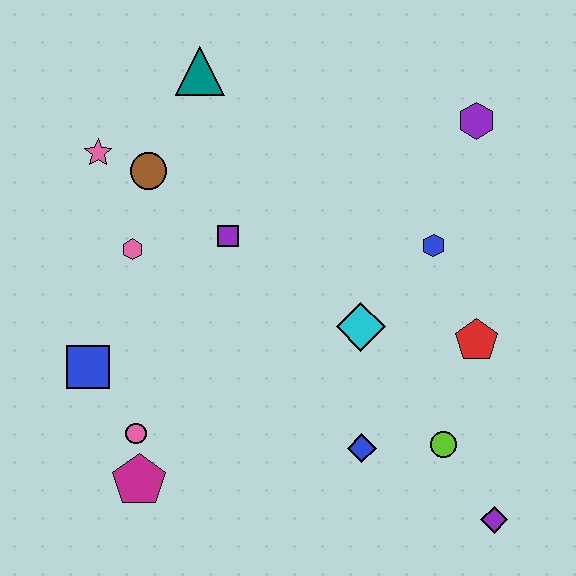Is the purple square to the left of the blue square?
No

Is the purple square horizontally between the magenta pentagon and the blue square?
No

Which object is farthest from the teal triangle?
The purple diamond is farthest from the teal triangle.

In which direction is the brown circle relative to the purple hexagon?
The brown circle is to the left of the purple hexagon.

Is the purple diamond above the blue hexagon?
No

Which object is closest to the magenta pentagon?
The pink circle is closest to the magenta pentagon.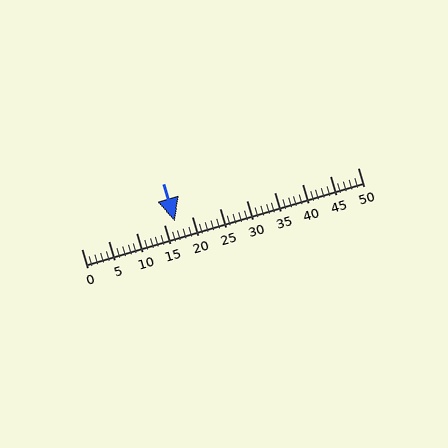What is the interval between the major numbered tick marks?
The major tick marks are spaced 5 units apart.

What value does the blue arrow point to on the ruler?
The blue arrow points to approximately 17.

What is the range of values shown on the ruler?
The ruler shows values from 0 to 50.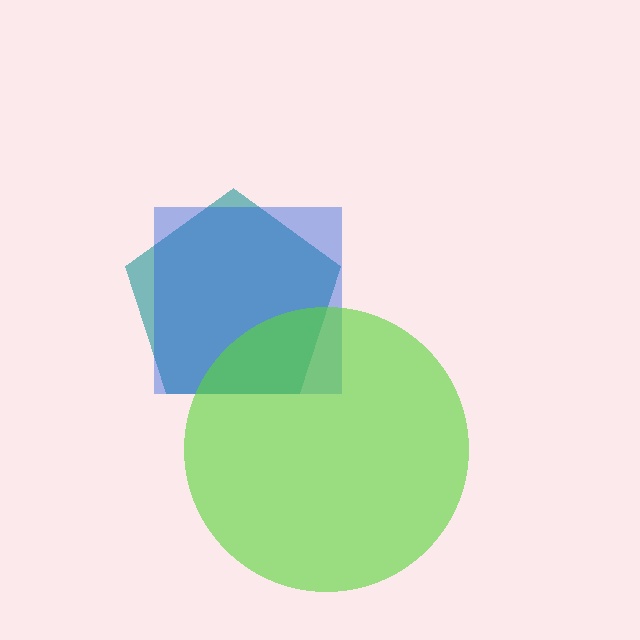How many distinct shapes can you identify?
There are 3 distinct shapes: a teal pentagon, a blue square, a lime circle.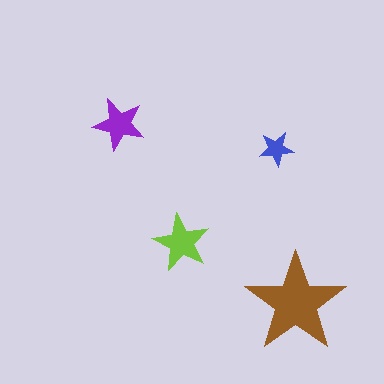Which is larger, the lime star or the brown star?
The brown one.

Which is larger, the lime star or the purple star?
The lime one.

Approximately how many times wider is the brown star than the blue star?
About 3 times wider.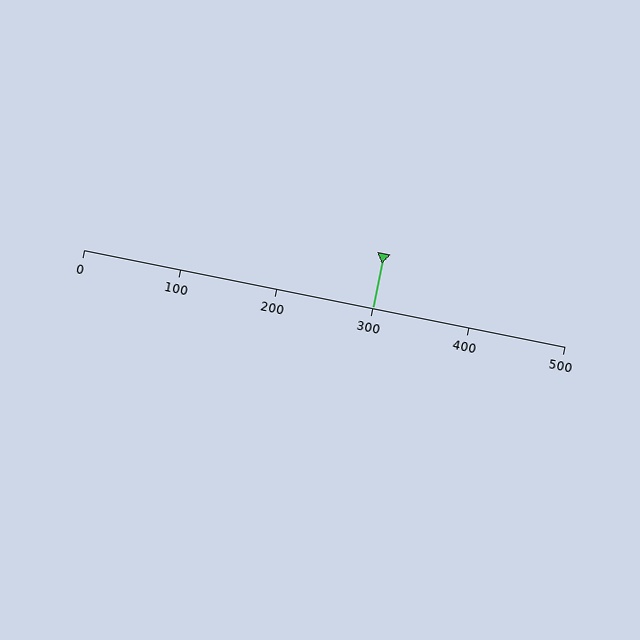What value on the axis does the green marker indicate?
The marker indicates approximately 300.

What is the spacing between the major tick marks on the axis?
The major ticks are spaced 100 apart.